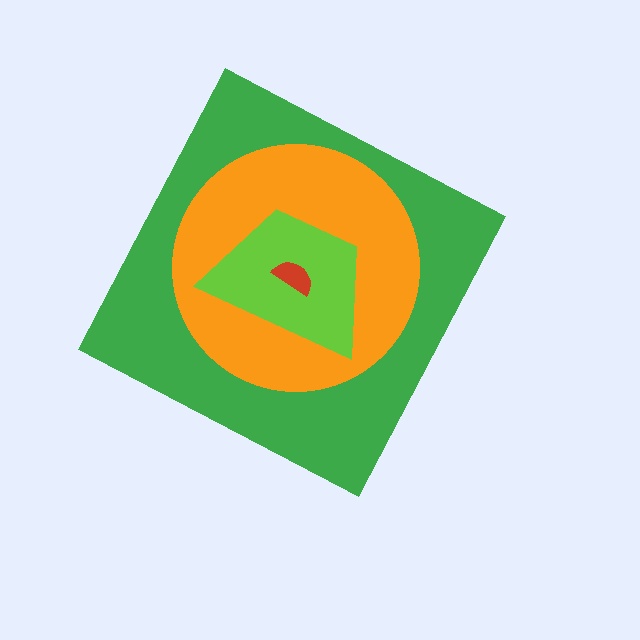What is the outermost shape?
The green diamond.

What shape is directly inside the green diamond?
The orange circle.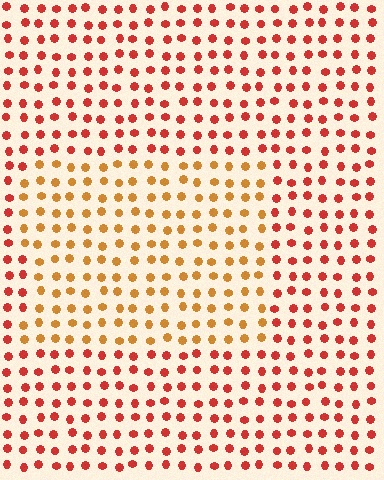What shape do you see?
I see a rectangle.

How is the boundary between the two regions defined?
The boundary is defined purely by a slight shift in hue (about 33 degrees). Spacing, size, and orientation are identical on both sides.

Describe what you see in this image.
The image is filled with small red elements in a uniform arrangement. A rectangle-shaped region is visible where the elements are tinted to a slightly different hue, forming a subtle color boundary.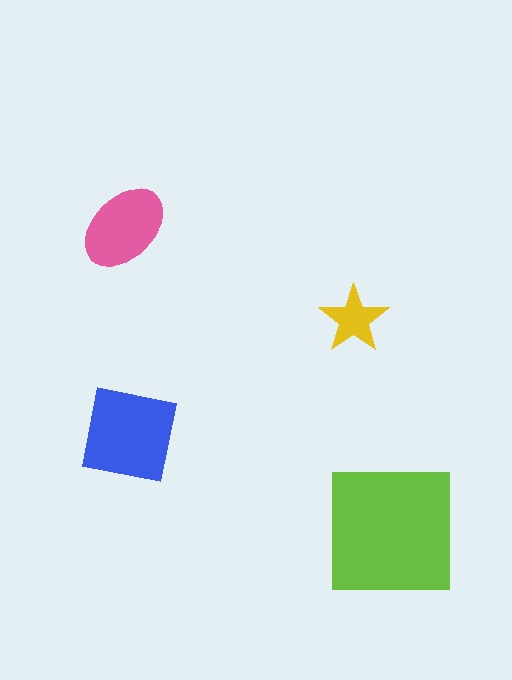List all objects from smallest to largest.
The yellow star, the pink ellipse, the blue square, the lime square.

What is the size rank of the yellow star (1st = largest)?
4th.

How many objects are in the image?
There are 4 objects in the image.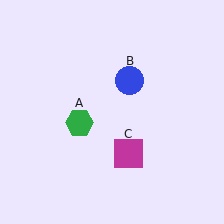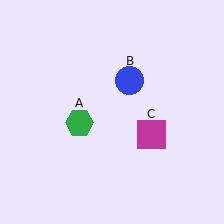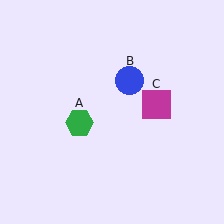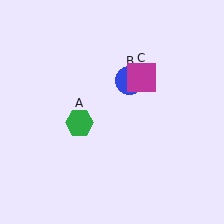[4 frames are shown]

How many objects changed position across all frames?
1 object changed position: magenta square (object C).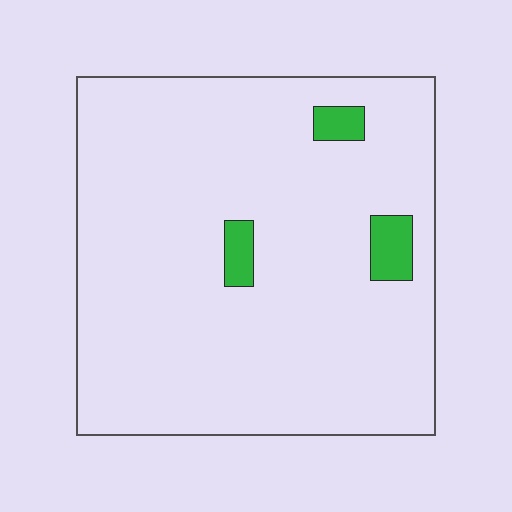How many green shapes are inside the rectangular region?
3.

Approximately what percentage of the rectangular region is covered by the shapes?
Approximately 5%.